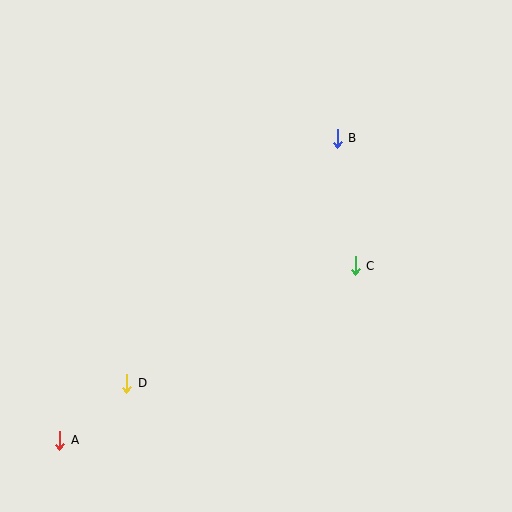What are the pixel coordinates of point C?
Point C is at (355, 266).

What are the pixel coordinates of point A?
Point A is at (60, 440).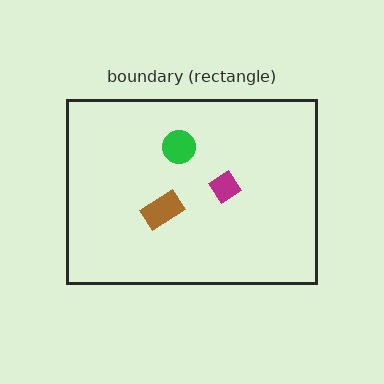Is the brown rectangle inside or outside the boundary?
Inside.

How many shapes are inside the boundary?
3 inside, 0 outside.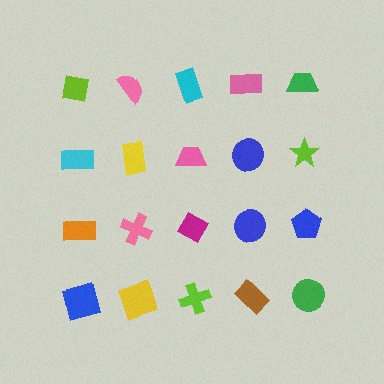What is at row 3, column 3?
A magenta diamond.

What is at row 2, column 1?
A cyan rectangle.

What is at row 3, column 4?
A blue circle.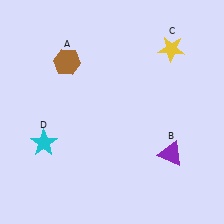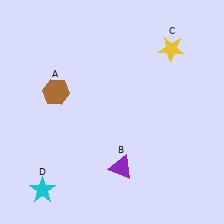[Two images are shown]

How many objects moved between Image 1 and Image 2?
3 objects moved between the two images.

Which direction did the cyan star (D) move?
The cyan star (D) moved down.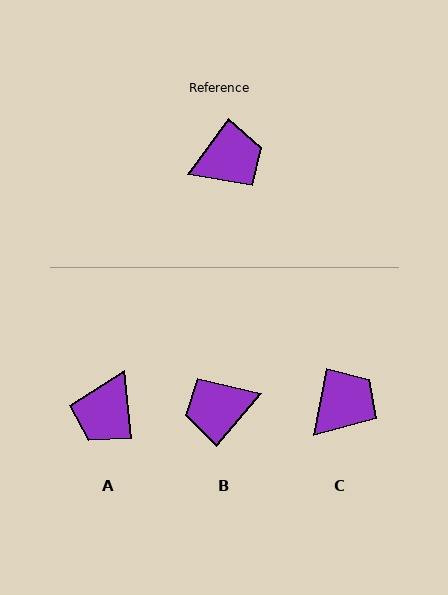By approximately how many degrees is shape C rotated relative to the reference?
Approximately 25 degrees counter-clockwise.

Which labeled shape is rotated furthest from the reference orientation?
B, about 176 degrees away.